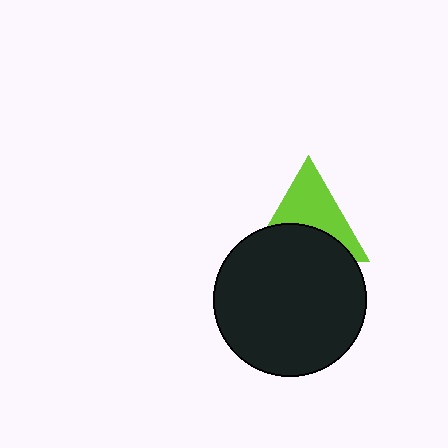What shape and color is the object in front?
The object in front is a black circle.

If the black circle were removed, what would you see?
You would see the complete lime triangle.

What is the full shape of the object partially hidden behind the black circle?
The partially hidden object is a lime triangle.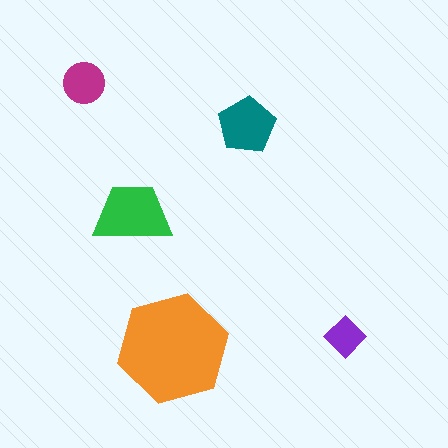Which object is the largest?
The orange hexagon.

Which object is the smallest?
The purple diamond.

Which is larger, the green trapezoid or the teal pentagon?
The green trapezoid.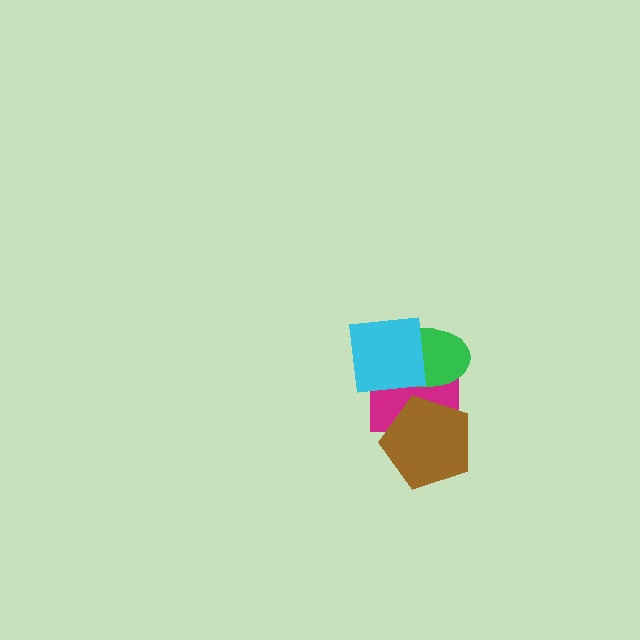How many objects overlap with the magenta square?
3 objects overlap with the magenta square.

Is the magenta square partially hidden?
Yes, it is partially covered by another shape.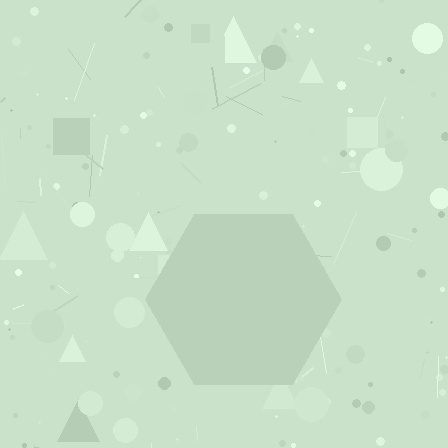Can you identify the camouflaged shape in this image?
The camouflaged shape is a hexagon.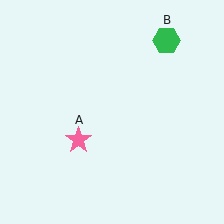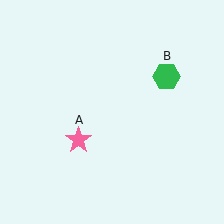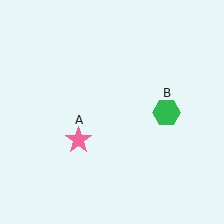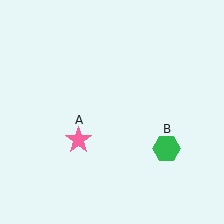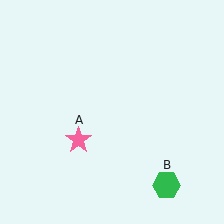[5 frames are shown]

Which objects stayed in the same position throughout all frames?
Pink star (object A) remained stationary.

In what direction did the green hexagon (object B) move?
The green hexagon (object B) moved down.